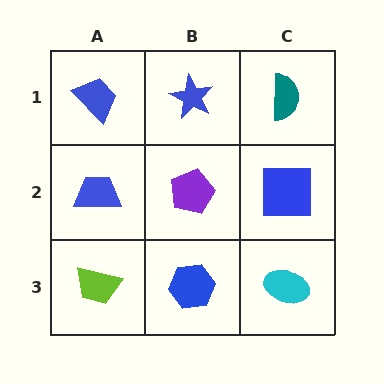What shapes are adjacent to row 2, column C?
A teal semicircle (row 1, column C), a cyan ellipse (row 3, column C), a purple pentagon (row 2, column B).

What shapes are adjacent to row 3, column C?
A blue square (row 2, column C), a blue hexagon (row 3, column B).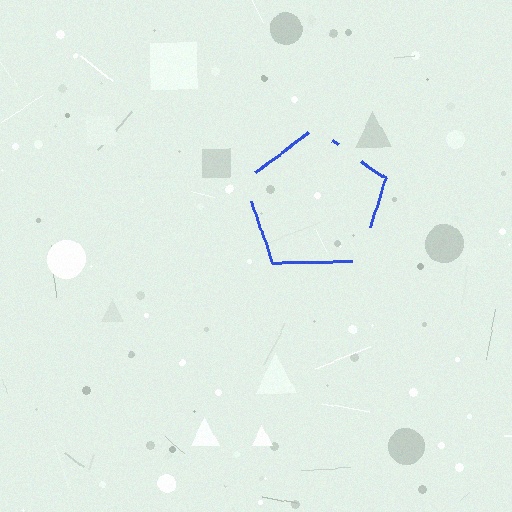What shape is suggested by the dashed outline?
The dashed outline suggests a pentagon.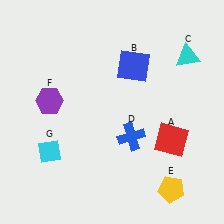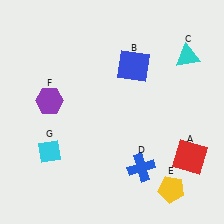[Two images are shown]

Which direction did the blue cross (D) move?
The blue cross (D) moved down.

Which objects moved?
The objects that moved are: the red square (A), the blue cross (D).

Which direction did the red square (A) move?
The red square (A) moved right.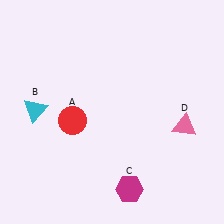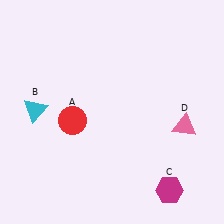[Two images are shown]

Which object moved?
The magenta hexagon (C) moved right.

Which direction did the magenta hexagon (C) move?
The magenta hexagon (C) moved right.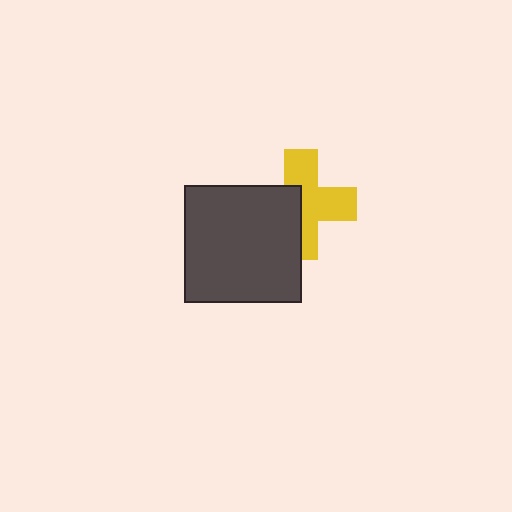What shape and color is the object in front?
The object in front is a dark gray square.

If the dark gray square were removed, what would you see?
You would see the complete yellow cross.